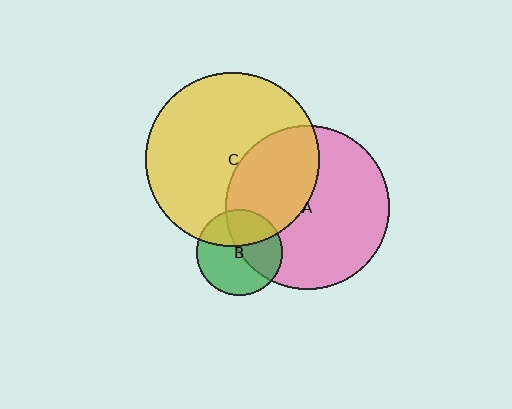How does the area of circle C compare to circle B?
Approximately 4.1 times.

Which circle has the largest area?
Circle C (yellow).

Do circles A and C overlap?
Yes.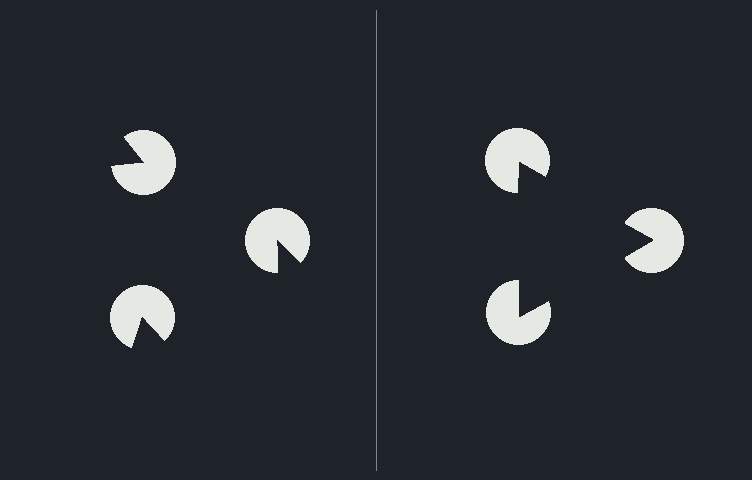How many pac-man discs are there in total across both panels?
6 — 3 on each side.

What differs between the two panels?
The pac-man discs are positioned identically on both sides; only the wedge orientations differ. On the right they align to a triangle; on the left they are misaligned.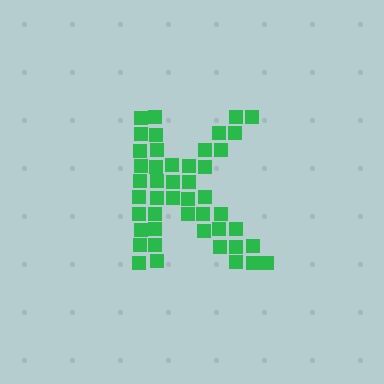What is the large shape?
The large shape is the letter K.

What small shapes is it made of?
It is made of small squares.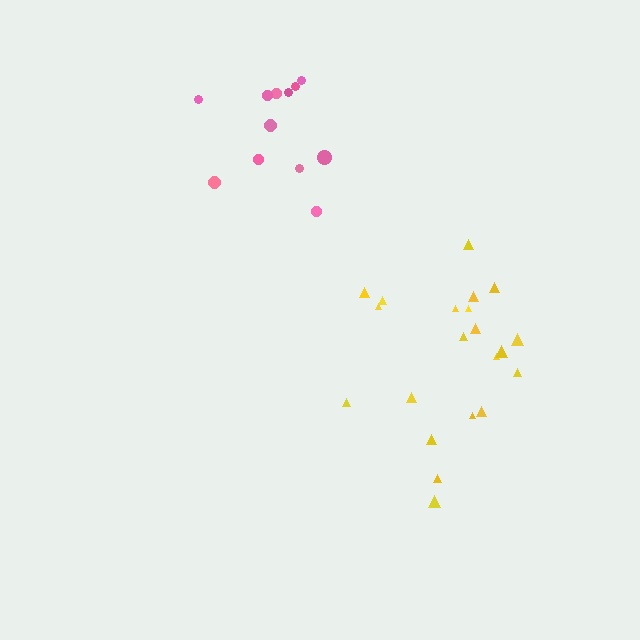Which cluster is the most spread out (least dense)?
Yellow.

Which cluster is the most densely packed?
Pink.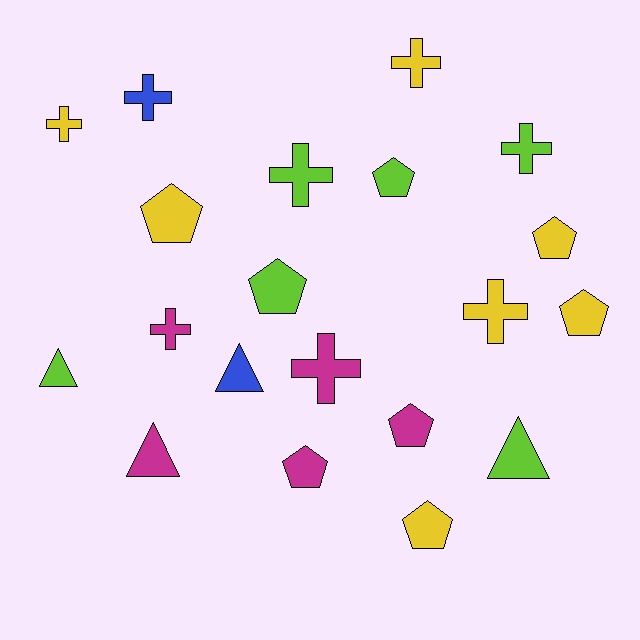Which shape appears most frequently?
Cross, with 8 objects.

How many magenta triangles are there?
There is 1 magenta triangle.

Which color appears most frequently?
Yellow, with 7 objects.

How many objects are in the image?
There are 20 objects.